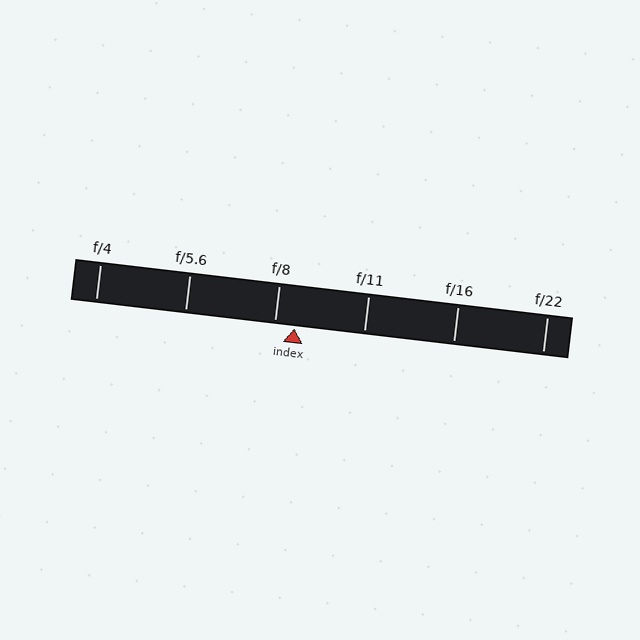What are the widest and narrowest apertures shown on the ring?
The widest aperture shown is f/4 and the narrowest is f/22.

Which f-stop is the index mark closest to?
The index mark is closest to f/8.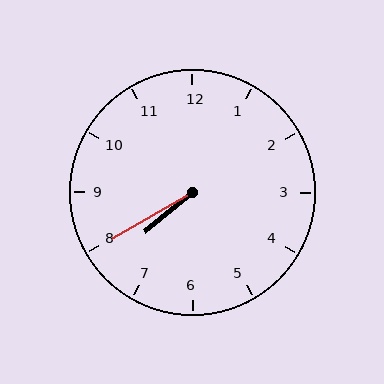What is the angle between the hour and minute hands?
Approximately 10 degrees.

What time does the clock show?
7:40.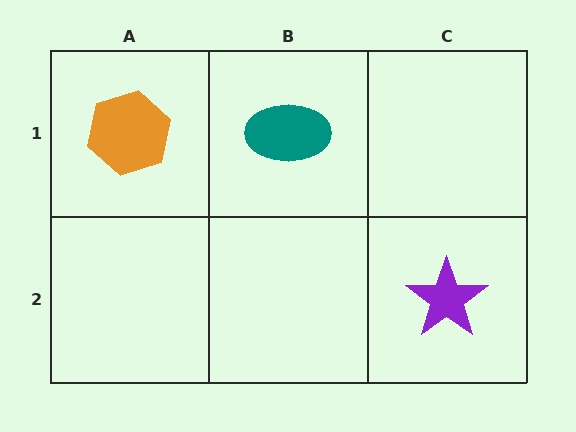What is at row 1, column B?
A teal ellipse.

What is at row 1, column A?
An orange hexagon.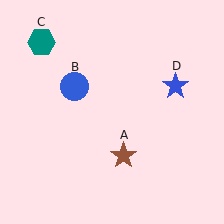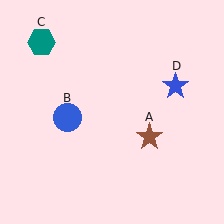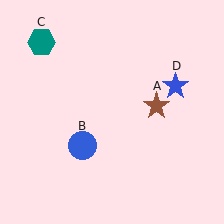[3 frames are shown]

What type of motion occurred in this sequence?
The brown star (object A), blue circle (object B) rotated counterclockwise around the center of the scene.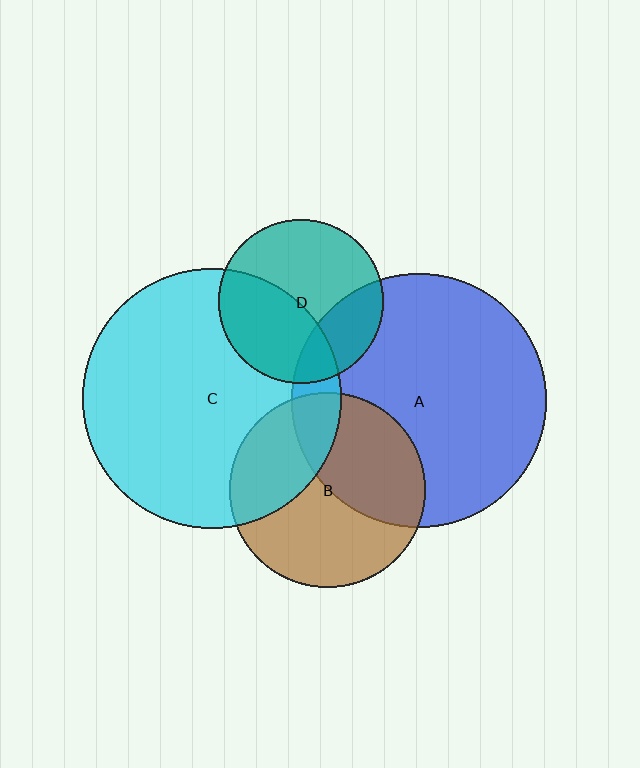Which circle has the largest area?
Circle C (cyan).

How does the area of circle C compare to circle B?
Approximately 1.8 times.